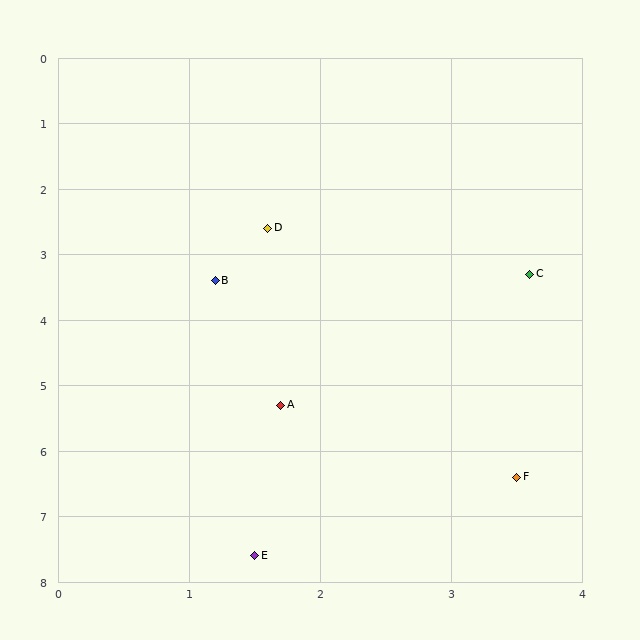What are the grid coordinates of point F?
Point F is at approximately (3.5, 6.4).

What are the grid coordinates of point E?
Point E is at approximately (1.5, 7.6).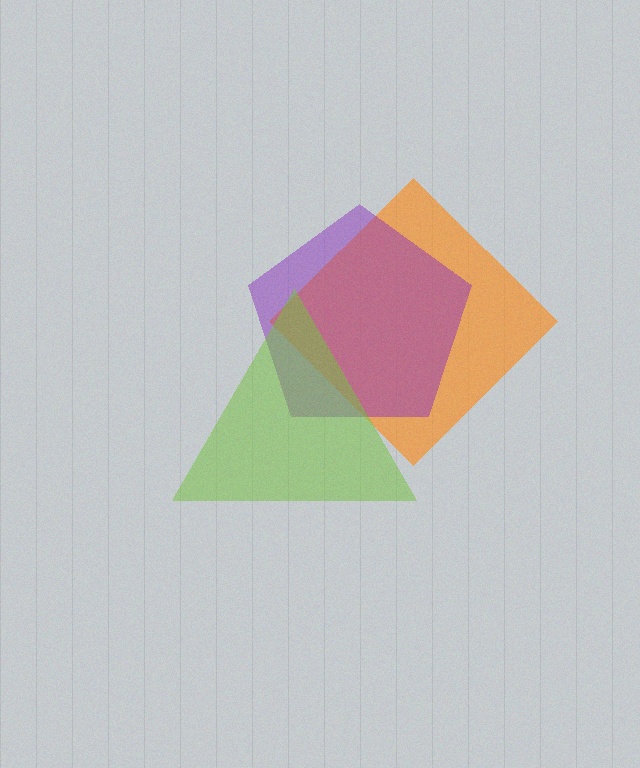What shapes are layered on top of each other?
The layered shapes are: an orange diamond, a purple pentagon, a lime triangle.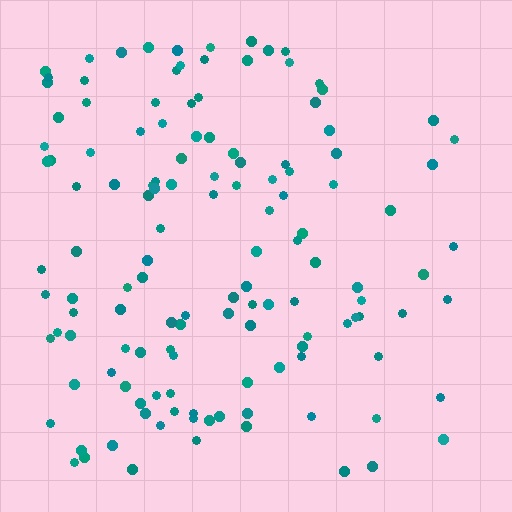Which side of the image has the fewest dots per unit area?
The right.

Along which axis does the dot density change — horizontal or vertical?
Horizontal.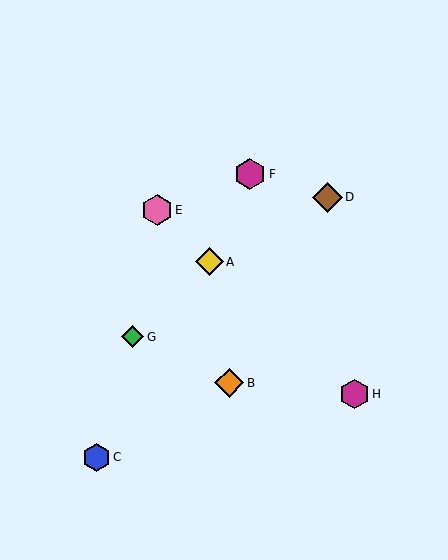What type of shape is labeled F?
Shape F is a magenta hexagon.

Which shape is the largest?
The magenta hexagon (labeled F) is the largest.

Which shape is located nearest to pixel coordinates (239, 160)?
The magenta hexagon (labeled F) at (250, 174) is nearest to that location.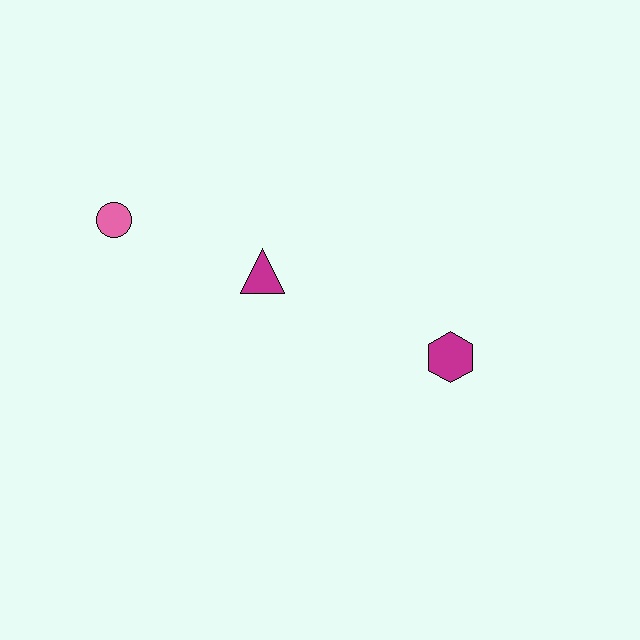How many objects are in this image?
There are 3 objects.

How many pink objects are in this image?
There is 1 pink object.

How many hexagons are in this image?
There is 1 hexagon.